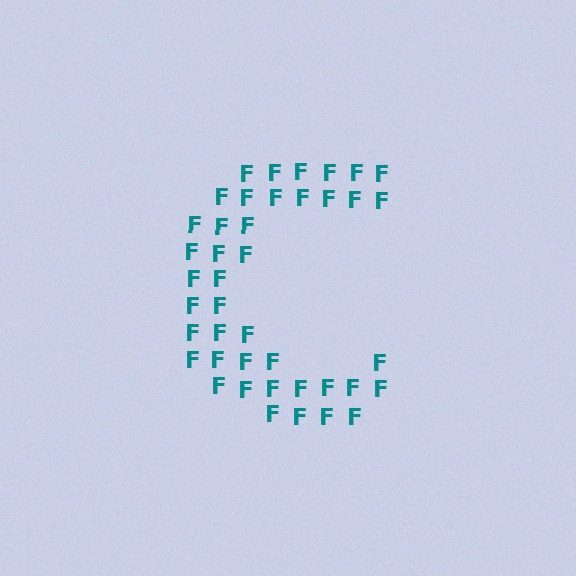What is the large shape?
The large shape is the letter C.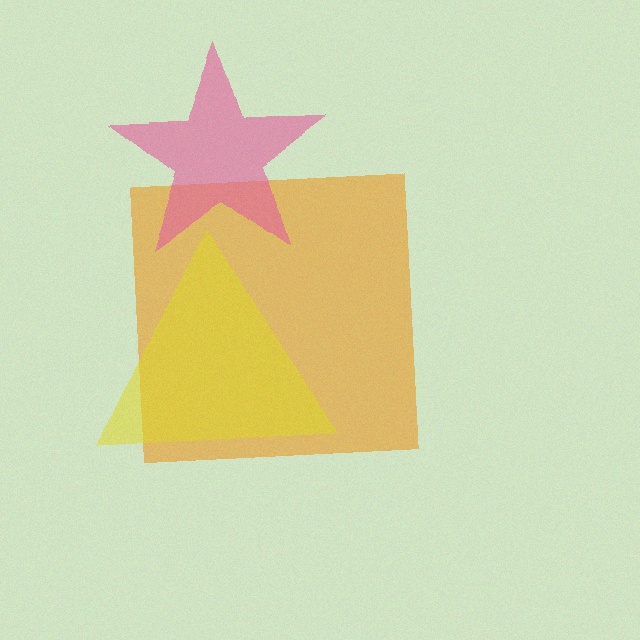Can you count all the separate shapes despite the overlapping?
Yes, there are 3 separate shapes.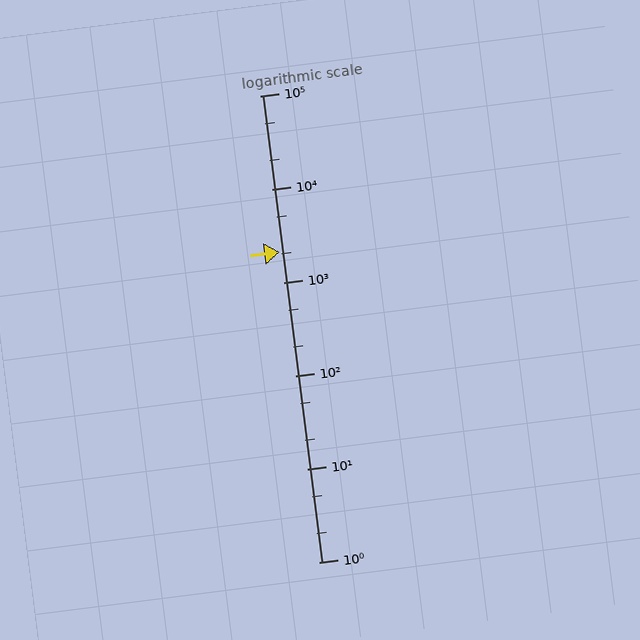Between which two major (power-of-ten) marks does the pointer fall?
The pointer is between 1000 and 10000.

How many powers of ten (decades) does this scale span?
The scale spans 5 decades, from 1 to 100000.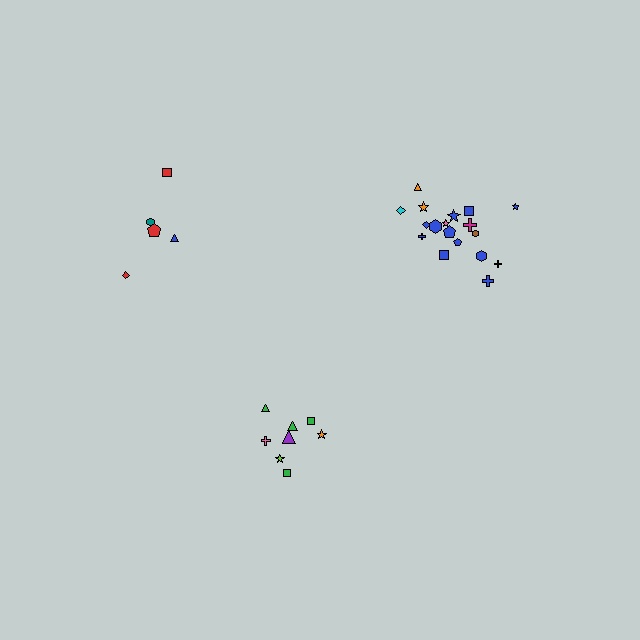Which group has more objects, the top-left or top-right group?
The top-right group.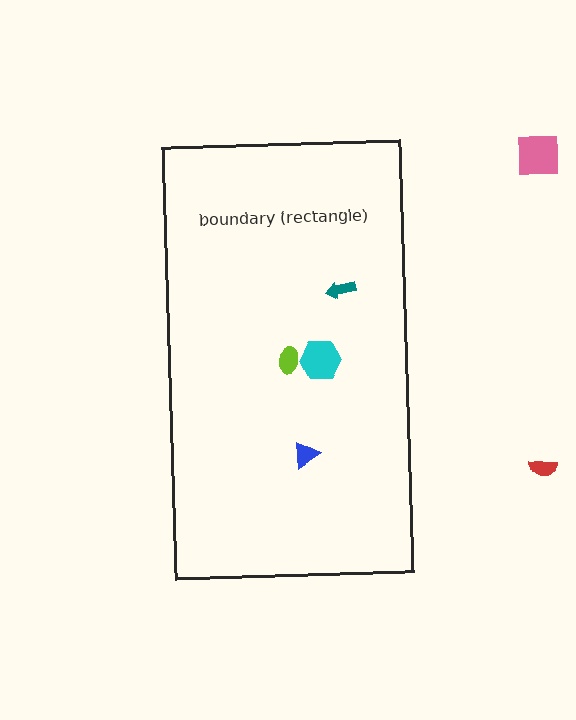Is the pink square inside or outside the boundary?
Outside.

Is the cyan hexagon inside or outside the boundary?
Inside.